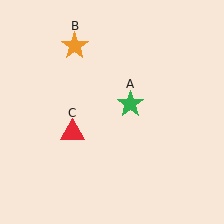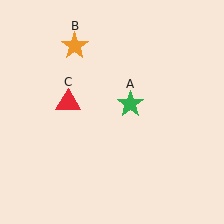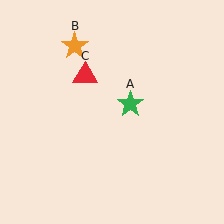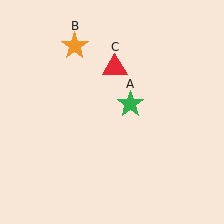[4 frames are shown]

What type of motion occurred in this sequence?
The red triangle (object C) rotated clockwise around the center of the scene.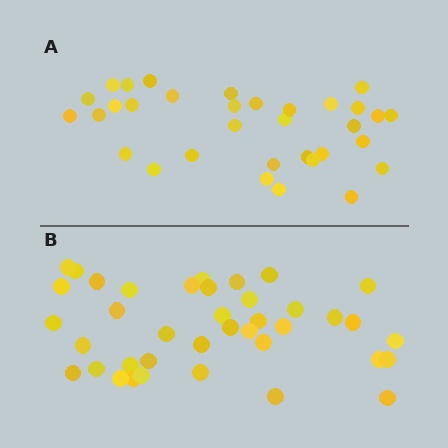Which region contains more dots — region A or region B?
Region B (the bottom region) has more dots.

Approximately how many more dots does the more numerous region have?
Region B has about 6 more dots than region A.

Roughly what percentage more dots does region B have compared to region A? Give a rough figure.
About 20% more.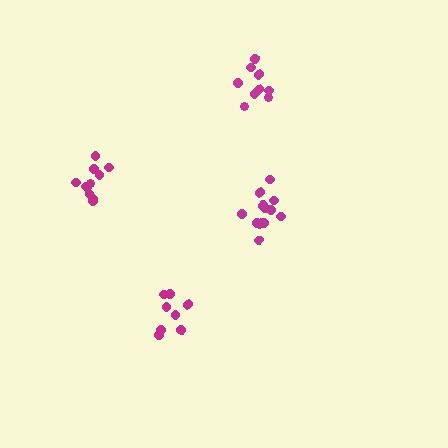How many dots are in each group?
Group 1: 12 dots, Group 2: 8 dots, Group 3: 9 dots, Group 4: 10 dots (39 total).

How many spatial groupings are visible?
There are 4 spatial groupings.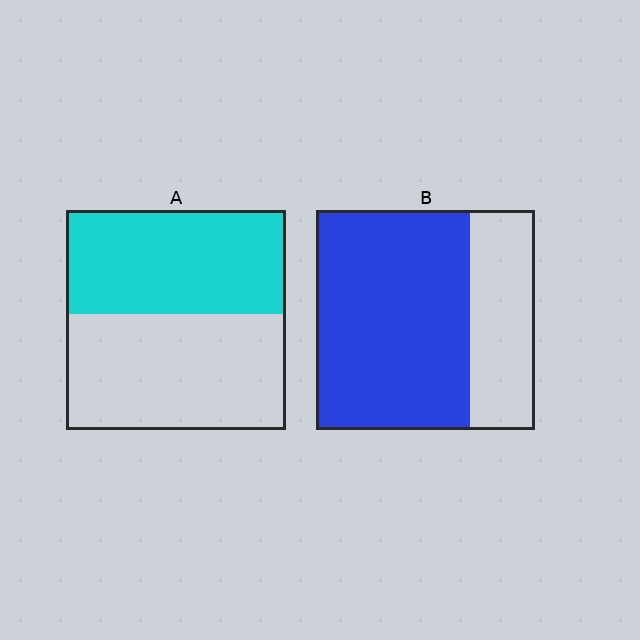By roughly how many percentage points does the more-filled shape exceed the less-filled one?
By roughly 25 percentage points (B over A).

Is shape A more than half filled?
Roughly half.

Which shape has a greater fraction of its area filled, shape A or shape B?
Shape B.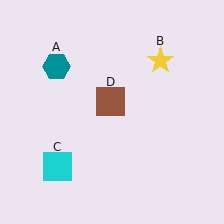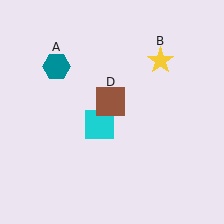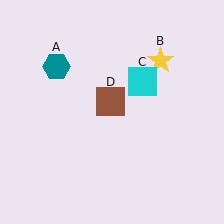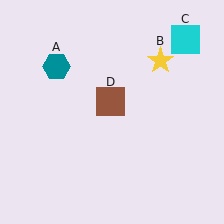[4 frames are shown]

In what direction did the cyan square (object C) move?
The cyan square (object C) moved up and to the right.